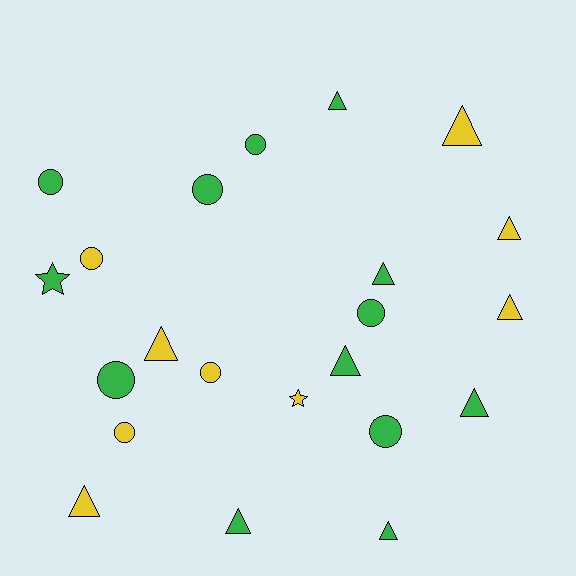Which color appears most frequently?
Green, with 13 objects.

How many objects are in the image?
There are 22 objects.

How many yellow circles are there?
There are 3 yellow circles.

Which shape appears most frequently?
Triangle, with 11 objects.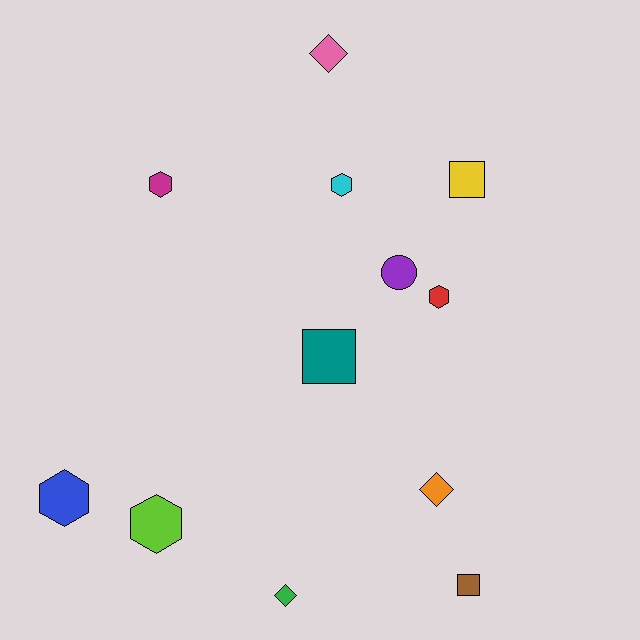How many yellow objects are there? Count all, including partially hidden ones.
There is 1 yellow object.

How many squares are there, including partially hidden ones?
There are 3 squares.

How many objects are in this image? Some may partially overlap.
There are 12 objects.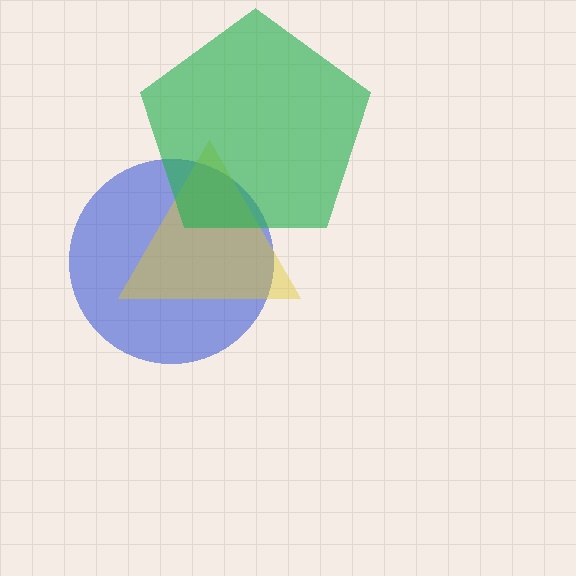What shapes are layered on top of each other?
The layered shapes are: a blue circle, a yellow triangle, a green pentagon.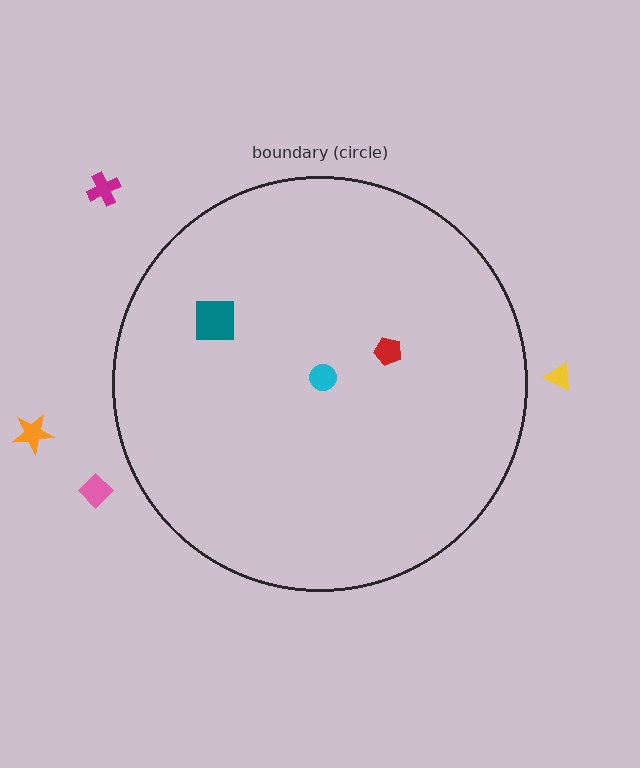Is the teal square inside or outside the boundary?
Inside.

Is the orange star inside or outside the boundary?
Outside.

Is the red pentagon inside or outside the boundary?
Inside.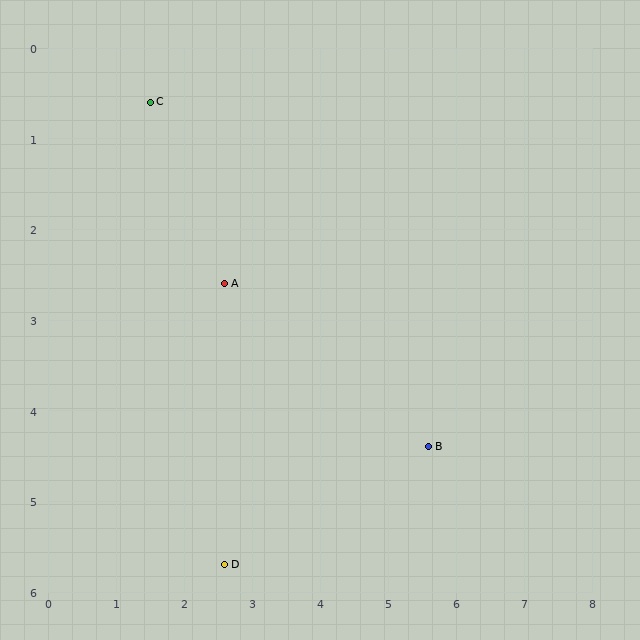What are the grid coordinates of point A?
Point A is at approximately (2.6, 2.6).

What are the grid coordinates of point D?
Point D is at approximately (2.6, 5.7).